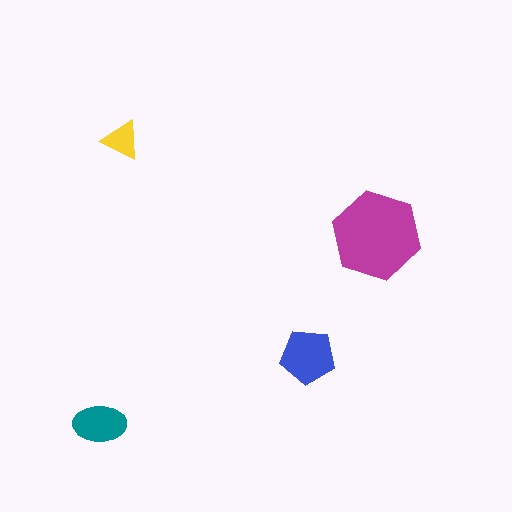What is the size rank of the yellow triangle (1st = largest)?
4th.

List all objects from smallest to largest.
The yellow triangle, the teal ellipse, the blue pentagon, the magenta hexagon.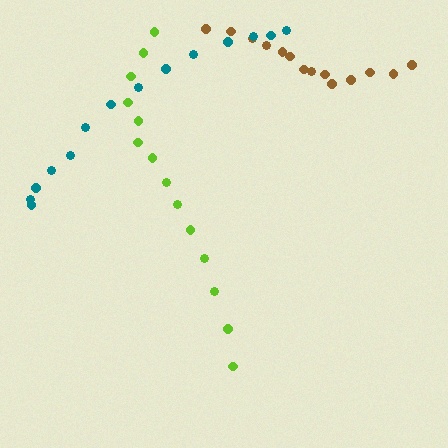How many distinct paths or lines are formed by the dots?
There are 3 distinct paths.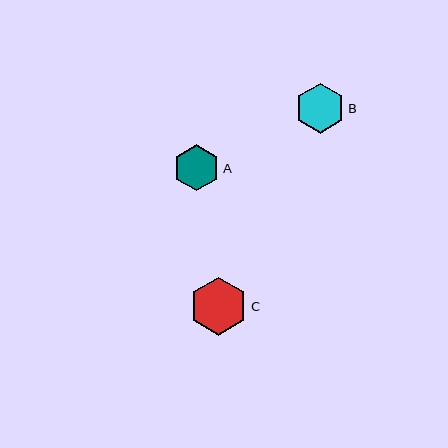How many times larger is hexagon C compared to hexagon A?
Hexagon C is approximately 1.2 times the size of hexagon A.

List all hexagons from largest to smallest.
From largest to smallest: C, B, A.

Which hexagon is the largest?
Hexagon C is the largest with a size of approximately 58 pixels.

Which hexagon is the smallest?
Hexagon A is the smallest with a size of approximately 46 pixels.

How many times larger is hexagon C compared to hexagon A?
Hexagon C is approximately 1.2 times the size of hexagon A.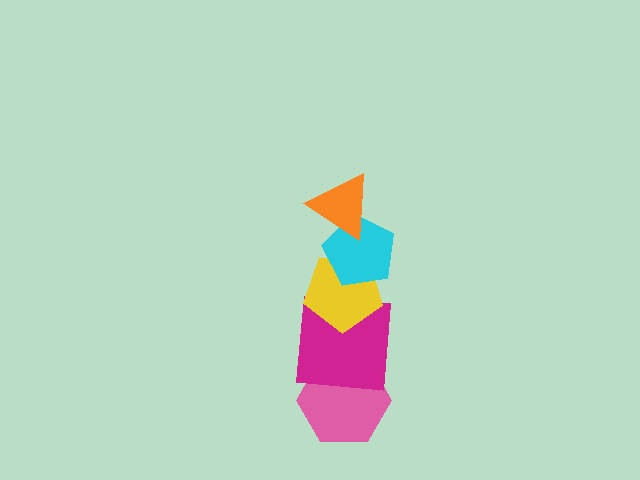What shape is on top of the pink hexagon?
The magenta square is on top of the pink hexagon.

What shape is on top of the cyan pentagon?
The orange triangle is on top of the cyan pentagon.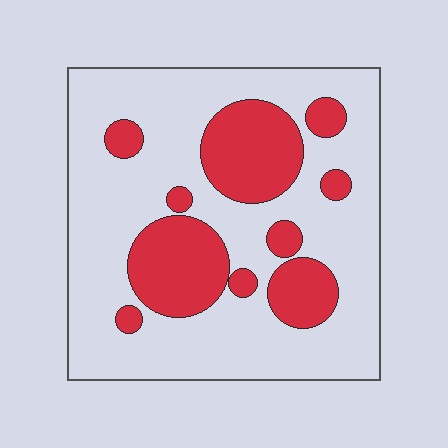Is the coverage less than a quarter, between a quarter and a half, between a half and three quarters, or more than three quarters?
Between a quarter and a half.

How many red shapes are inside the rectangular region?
10.